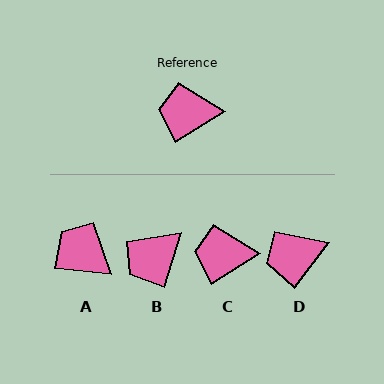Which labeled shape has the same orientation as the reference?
C.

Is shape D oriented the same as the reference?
No, it is off by about 21 degrees.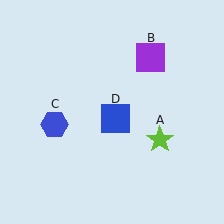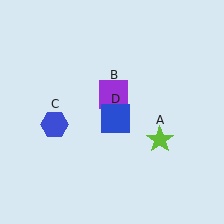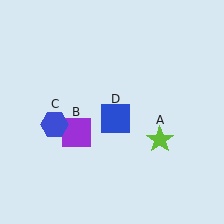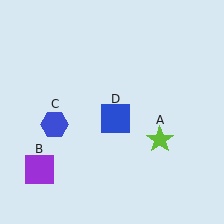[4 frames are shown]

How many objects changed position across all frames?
1 object changed position: purple square (object B).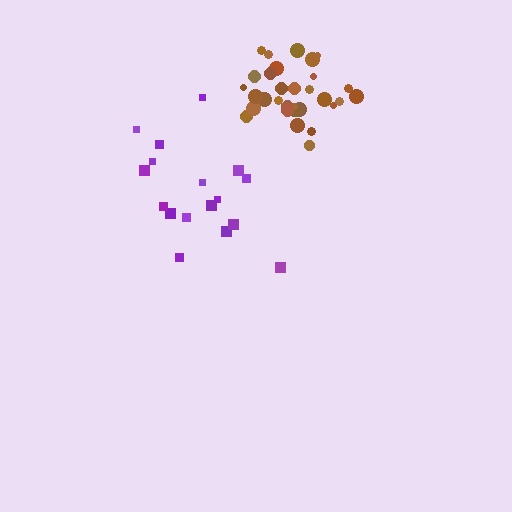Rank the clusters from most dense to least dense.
brown, purple.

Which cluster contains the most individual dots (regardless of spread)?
Brown (32).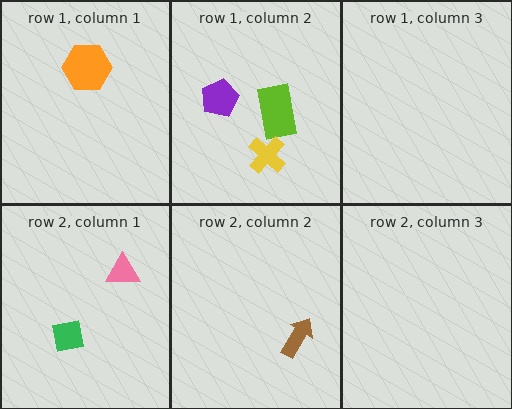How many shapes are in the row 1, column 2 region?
3.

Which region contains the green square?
The row 2, column 1 region.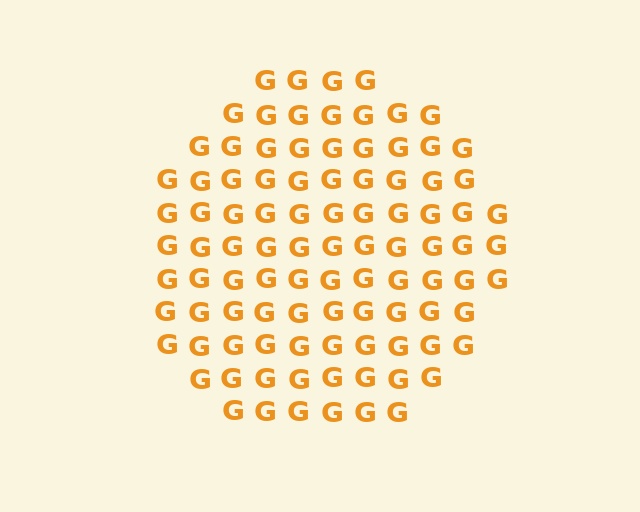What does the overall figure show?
The overall figure shows a circle.